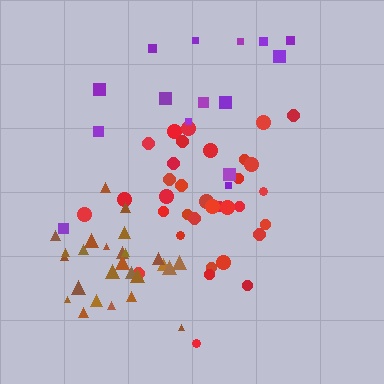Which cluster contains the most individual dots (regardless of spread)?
Red (34).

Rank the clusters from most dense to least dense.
brown, red, purple.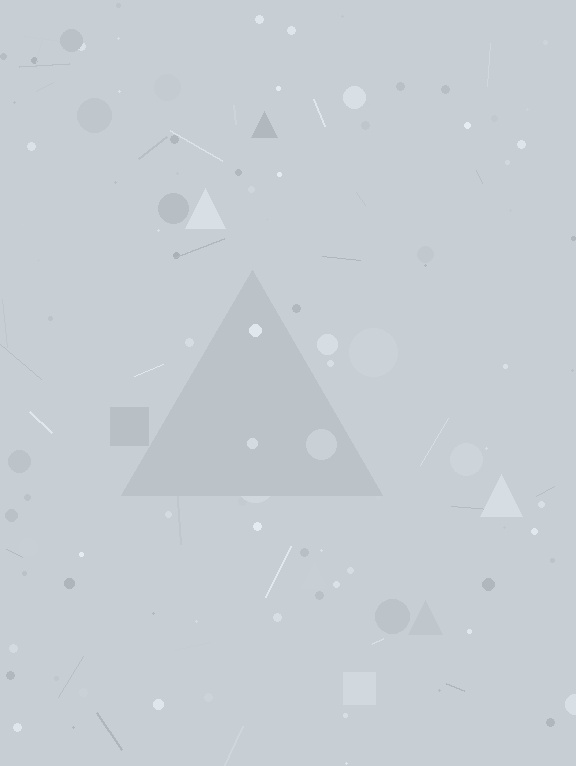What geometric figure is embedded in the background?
A triangle is embedded in the background.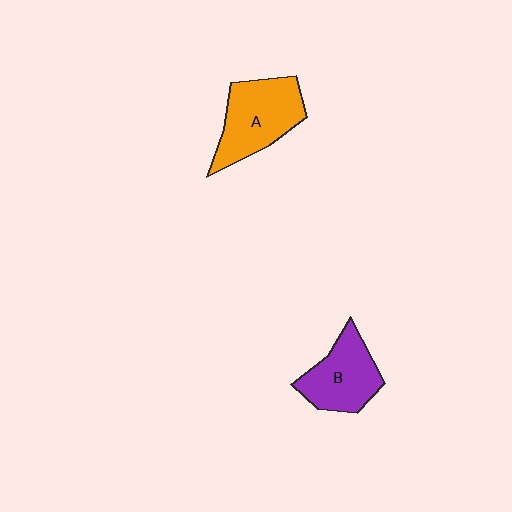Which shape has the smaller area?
Shape B (purple).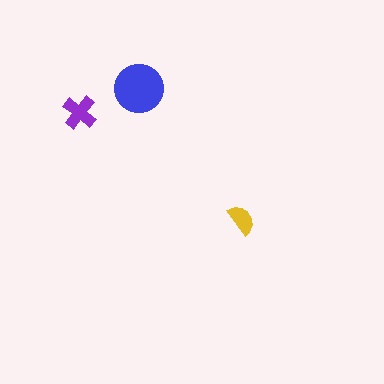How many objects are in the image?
There are 3 objects in the image.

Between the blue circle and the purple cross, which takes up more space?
The blue circle.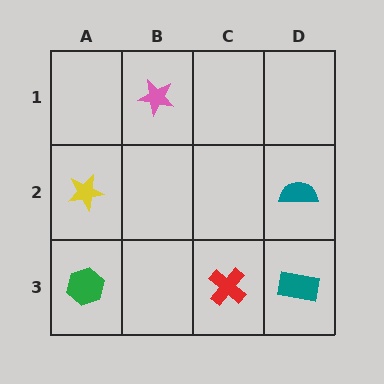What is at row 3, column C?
A red cross.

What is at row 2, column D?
A teal semicircle.